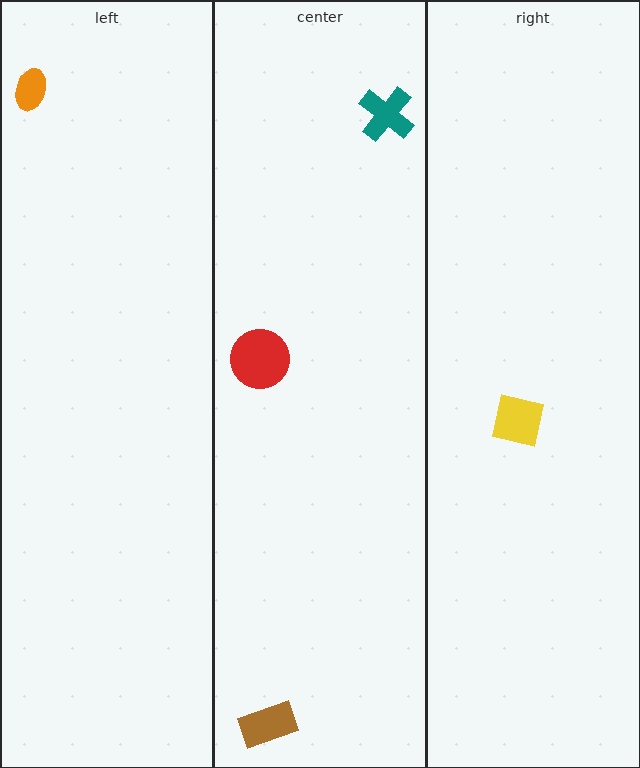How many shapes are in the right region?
1.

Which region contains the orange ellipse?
The left region.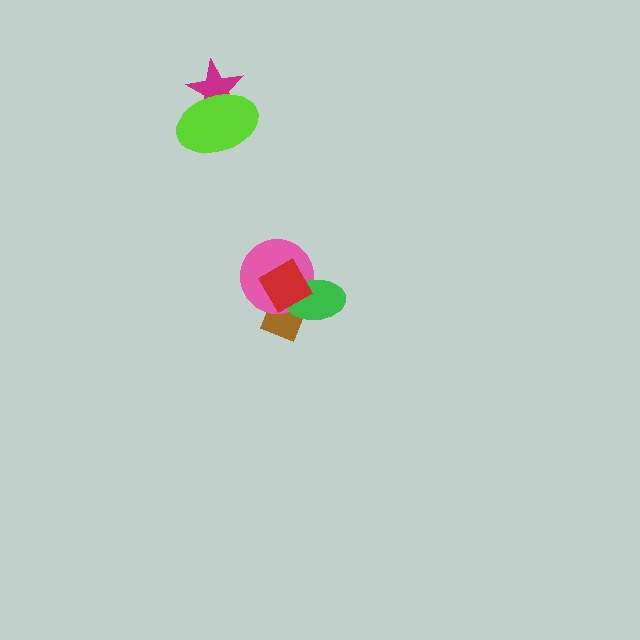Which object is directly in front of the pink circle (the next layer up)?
The green ellipse is directly in front of the pink circle.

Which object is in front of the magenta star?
The lime ellipse is in front of the magenta star.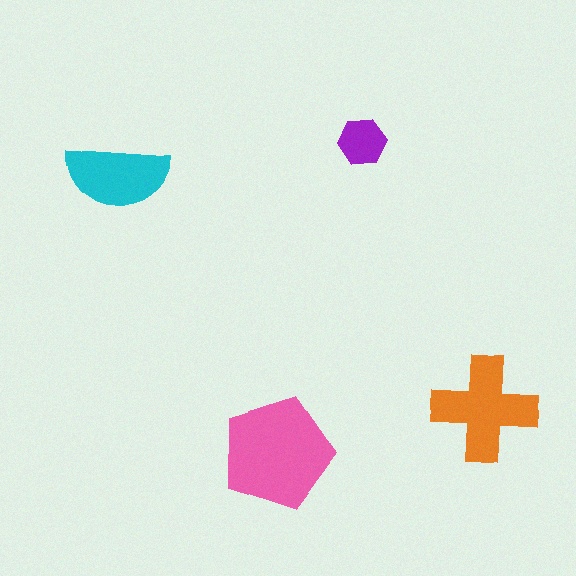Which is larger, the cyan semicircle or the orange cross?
The orange cross.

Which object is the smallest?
The purple hexagon.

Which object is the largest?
The pink pentagon.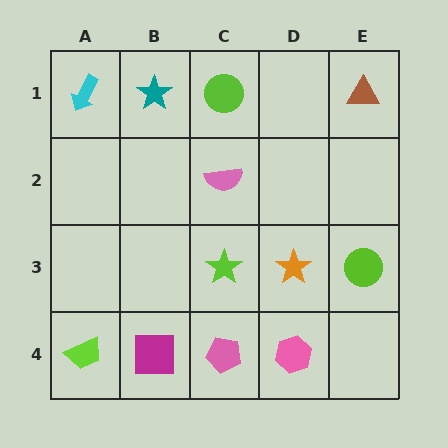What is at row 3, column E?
A lime circle.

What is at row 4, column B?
A magenta square.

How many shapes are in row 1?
4 shapes.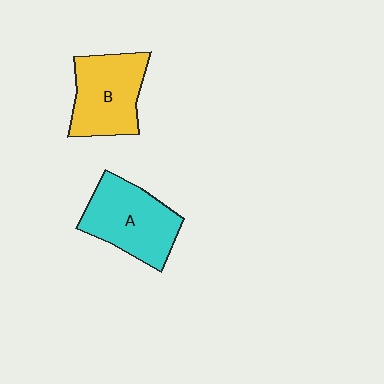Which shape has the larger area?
Shape A (cyan).